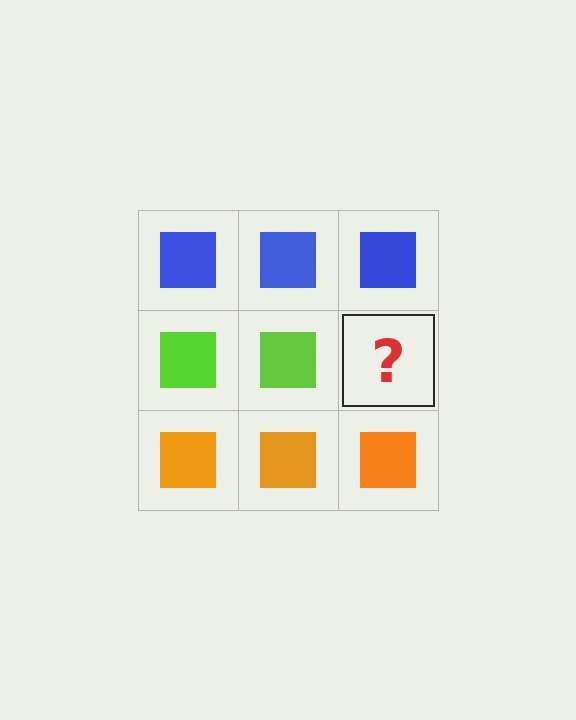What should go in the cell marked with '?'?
The missing cell should contain a lime square.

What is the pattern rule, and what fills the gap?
The rule is that each row has a consistent color. The gap should be filled with a lime square.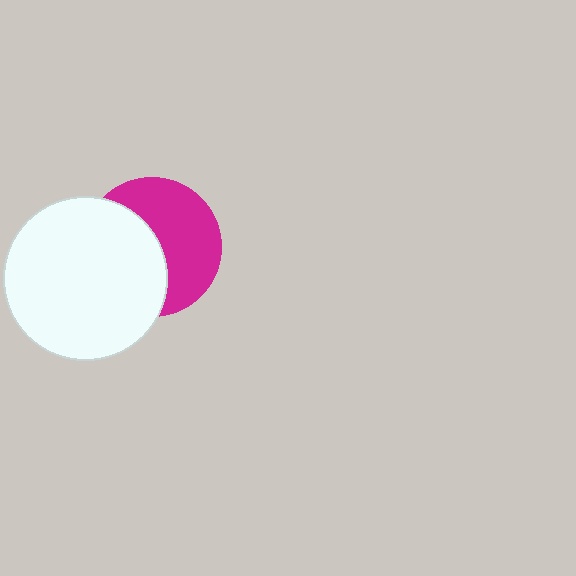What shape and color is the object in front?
The object in front is a white circle.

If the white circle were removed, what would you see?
You would see the complete magenta circle.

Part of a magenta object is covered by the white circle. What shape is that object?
It is a circle.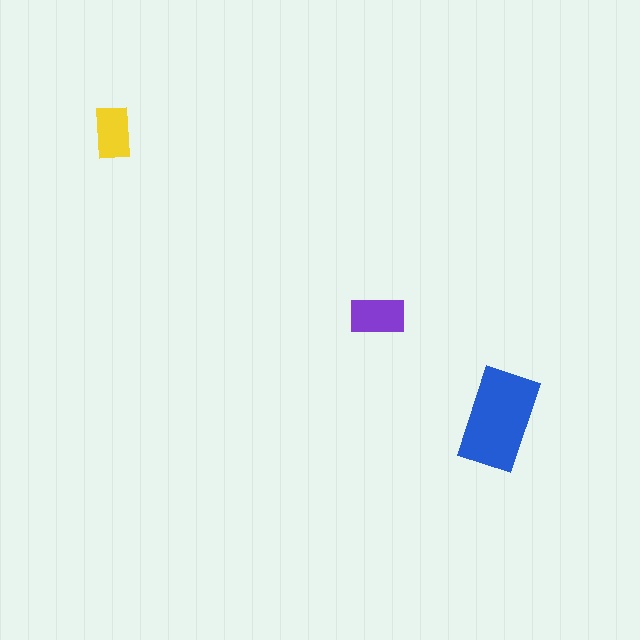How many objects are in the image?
There are 3 objects in the image.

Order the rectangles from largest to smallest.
the blue one, the purple one, the yellow one.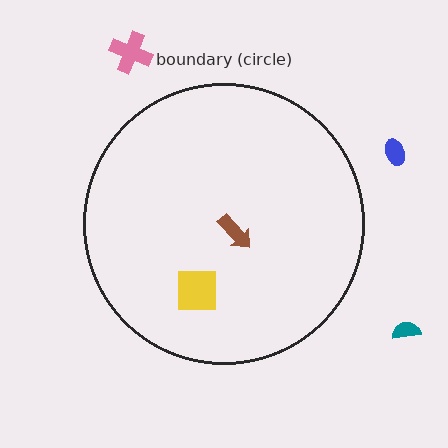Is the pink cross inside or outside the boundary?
Outside.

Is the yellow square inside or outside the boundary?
Inside.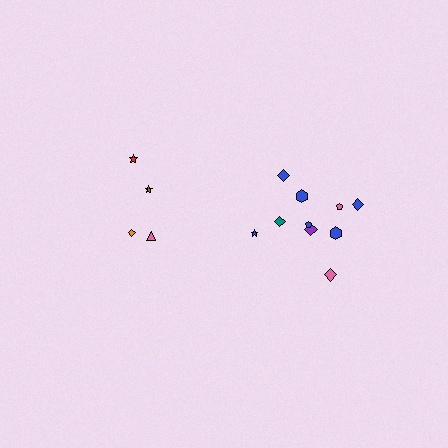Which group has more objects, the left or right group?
The right group.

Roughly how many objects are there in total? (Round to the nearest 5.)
Roughly 15 objects in total.